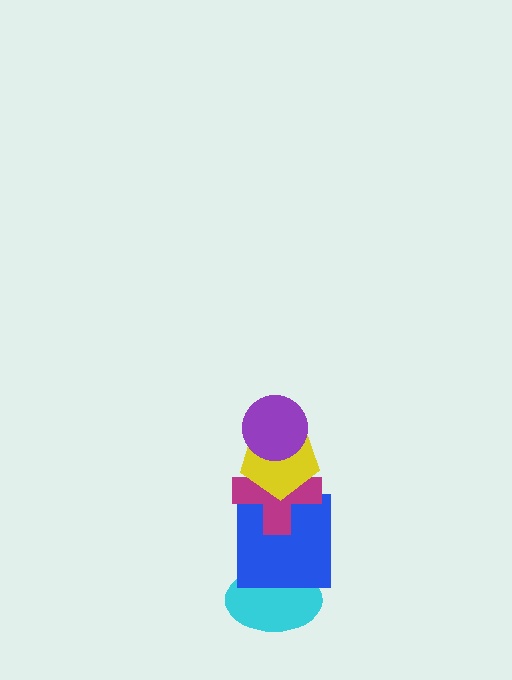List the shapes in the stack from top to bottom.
From top to bottom: the purple circle, the yellow pentagon, the magenta cross, the blue square, the cyan ellipse.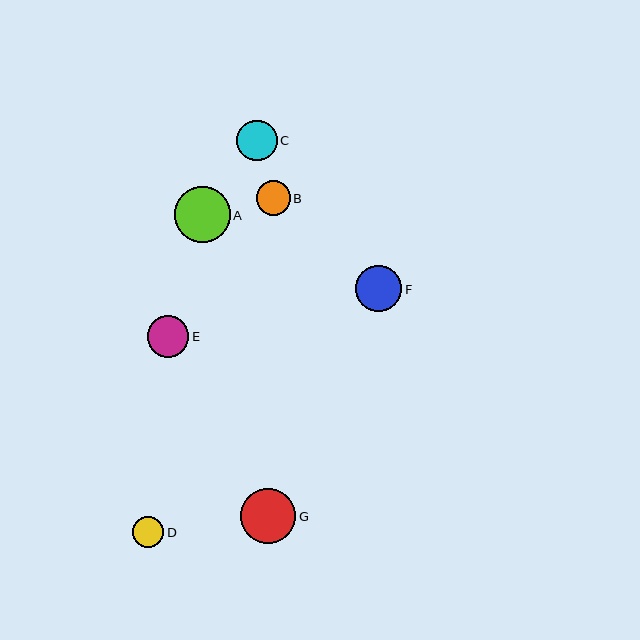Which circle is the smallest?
Circle D is the smallest with a size of approximately 32 pixels.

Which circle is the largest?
Circle A is the largest with a size of approximately 56 pixels.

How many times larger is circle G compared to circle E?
Circle G is approximately 1.3 times the size of circle E.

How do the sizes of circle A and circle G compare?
Circle A and circle G are approximately the same size.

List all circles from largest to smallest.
From largest to smallest: A, G, F, E, C, B, D.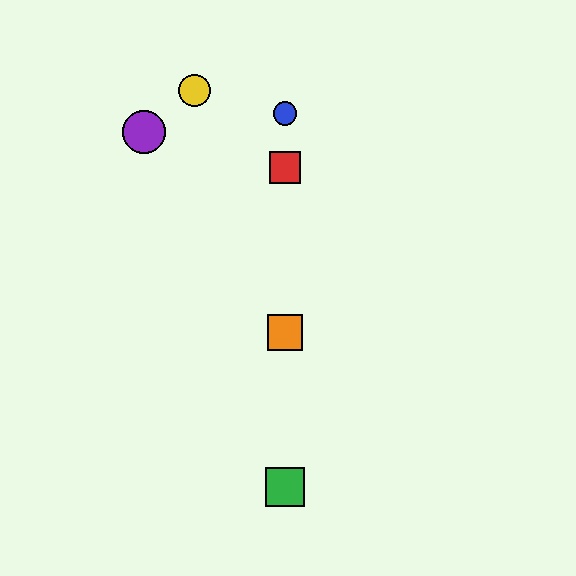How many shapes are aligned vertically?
4 shapes (the red square, the blue circle, the green square, the orange square) are aligned vertically.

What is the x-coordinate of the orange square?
The orange square is at x≈285.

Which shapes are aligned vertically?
The red square, the blue circle, the green square, the orange square are aligned vertically.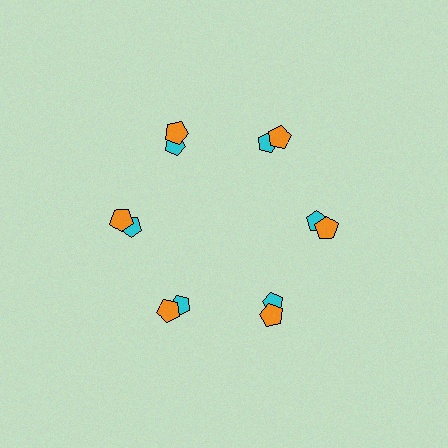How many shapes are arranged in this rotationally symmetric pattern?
There are 12 shapes, arranged in 6 groups of 2.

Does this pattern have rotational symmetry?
Yes, this pattern has 6-fold rotational symmetry. It looks the same after rotating 60 degrees around the center.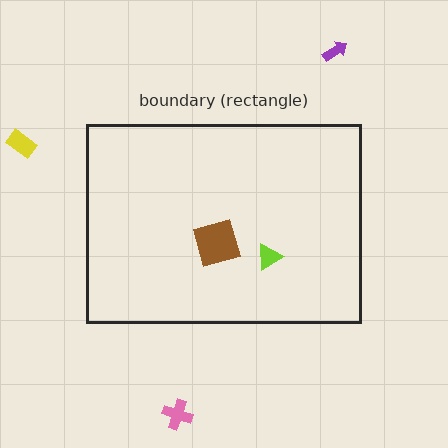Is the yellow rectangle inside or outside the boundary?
Outside.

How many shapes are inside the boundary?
2 inside, 3 outside.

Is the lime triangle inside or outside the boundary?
Inside.